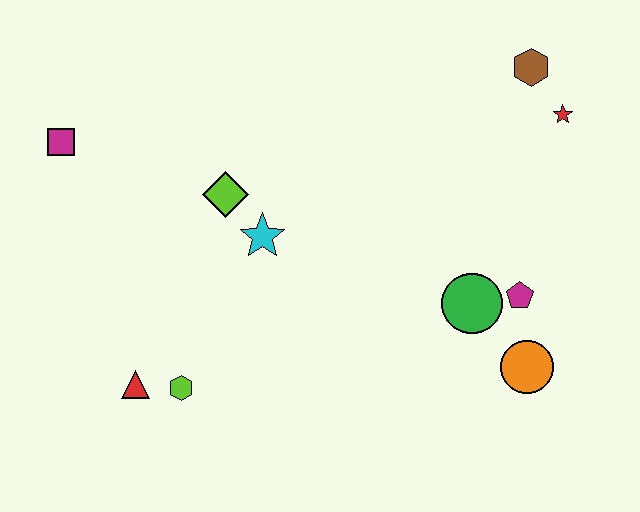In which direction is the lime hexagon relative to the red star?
The lime hexagon is to the left of the red star.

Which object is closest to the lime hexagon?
The red triangle is closest to the lime hexagon.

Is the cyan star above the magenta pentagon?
Yes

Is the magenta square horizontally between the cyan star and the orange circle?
No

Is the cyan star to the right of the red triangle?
Yes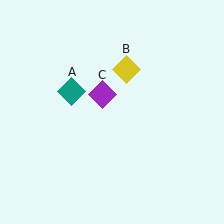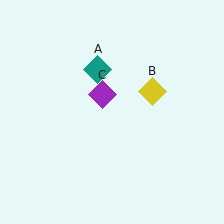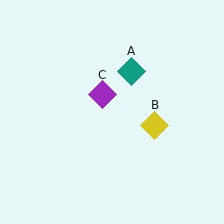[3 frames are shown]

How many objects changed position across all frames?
2 objects changed position: teal diamond (object A), yellow diamond (object B).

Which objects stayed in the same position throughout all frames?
Purple diamond (object C) remained stationary.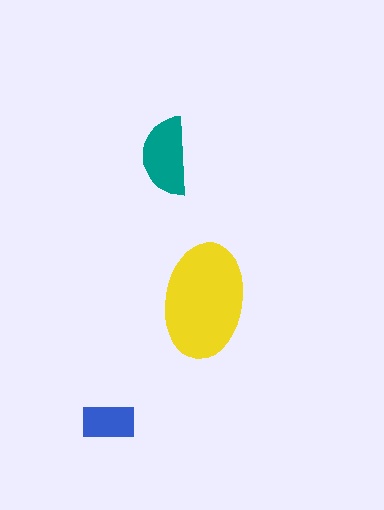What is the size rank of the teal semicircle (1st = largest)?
2nd.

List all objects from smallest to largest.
The blue rectangle, the teal semicircle, the yellow ellipse.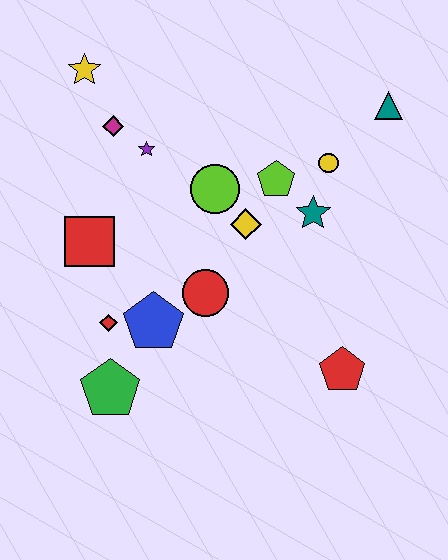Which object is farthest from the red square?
The teal triangle is farthest from the red square.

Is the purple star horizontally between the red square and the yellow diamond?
Yes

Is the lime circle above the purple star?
No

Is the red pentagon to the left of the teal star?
No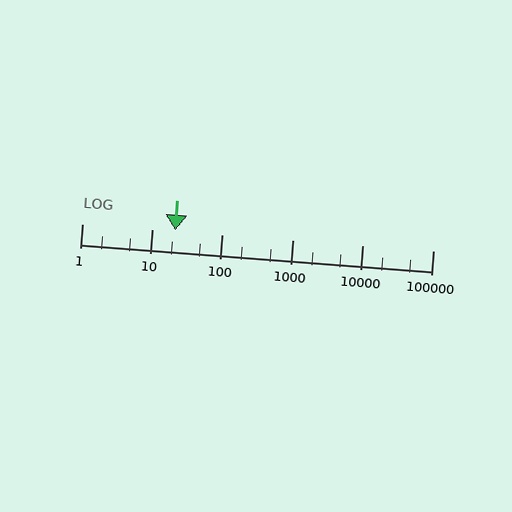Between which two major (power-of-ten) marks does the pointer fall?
The pointer is between 10 and 100.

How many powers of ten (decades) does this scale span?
The scale spans 5 decades, from 1 to 100000.